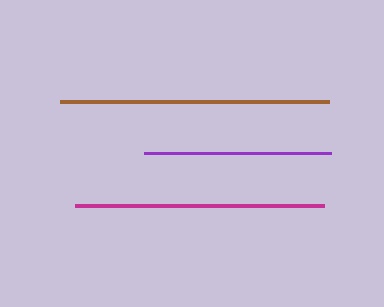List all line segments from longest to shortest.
From longest to shortest: brown, magenta, purple.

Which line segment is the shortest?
The purple line is the shortest at approximately 187 pixels.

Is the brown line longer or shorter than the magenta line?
The brown line is longer than the magenta line.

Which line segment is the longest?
The brown line is the longest at approximately 270 pixels.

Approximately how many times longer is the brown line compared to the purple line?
The brown line is approximately 1.4 times the length of the purple line.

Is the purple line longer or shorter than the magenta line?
The magenta line is longer than the purple line.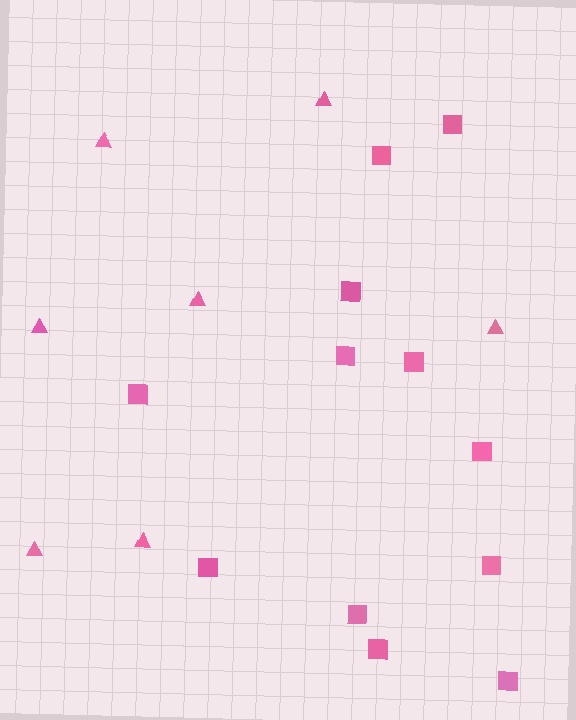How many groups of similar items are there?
There are 2 groups: one group of squares (12) and one group of triangles (7).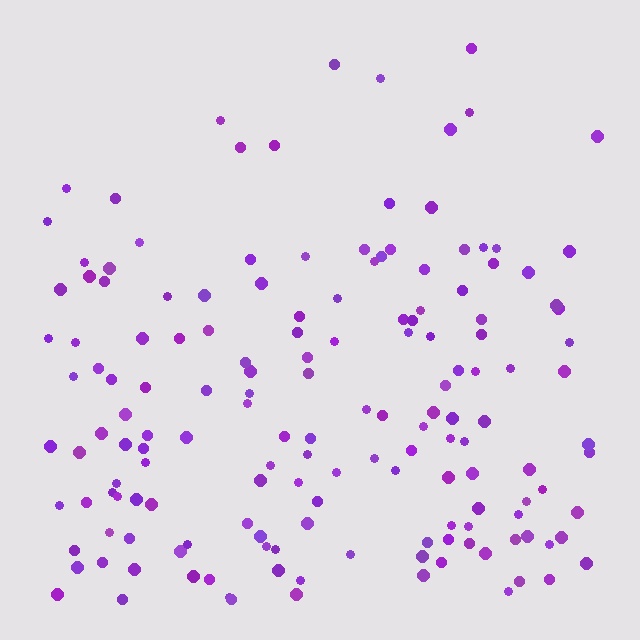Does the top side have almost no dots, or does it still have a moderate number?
Still a moderate number, just noticeably fewer than the bottom.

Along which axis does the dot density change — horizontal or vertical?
Vertical.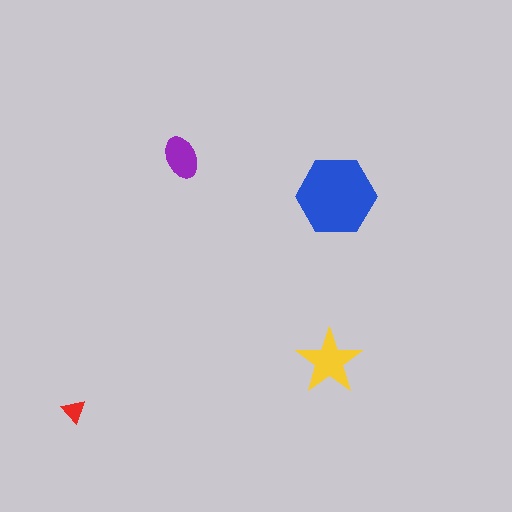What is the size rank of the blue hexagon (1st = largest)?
1st.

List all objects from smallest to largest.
The red triangle, the purple ellipse, the yellow star, the blue hexagon.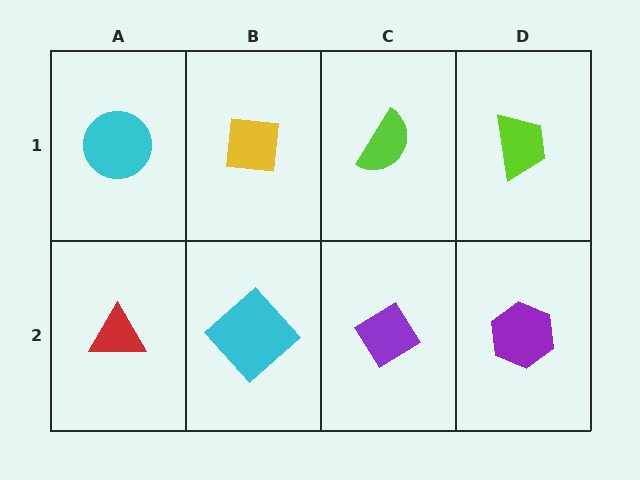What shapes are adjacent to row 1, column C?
A purple diamond (row 2, column C), a yellow square (row 1, column B), a lime trapezoid (row 1, column D).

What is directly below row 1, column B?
A cyan diamond.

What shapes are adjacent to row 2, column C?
A lime semicircle (row 1, column C), a cyan diamond (row 2, column B), a purple hexagon (row 2, column D).